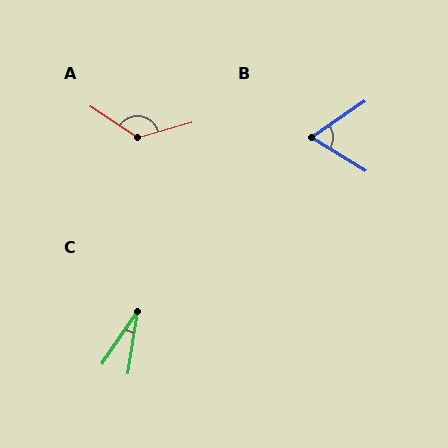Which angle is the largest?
A, at approximately 131 degrees.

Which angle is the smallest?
C, at approximately 25 degrees.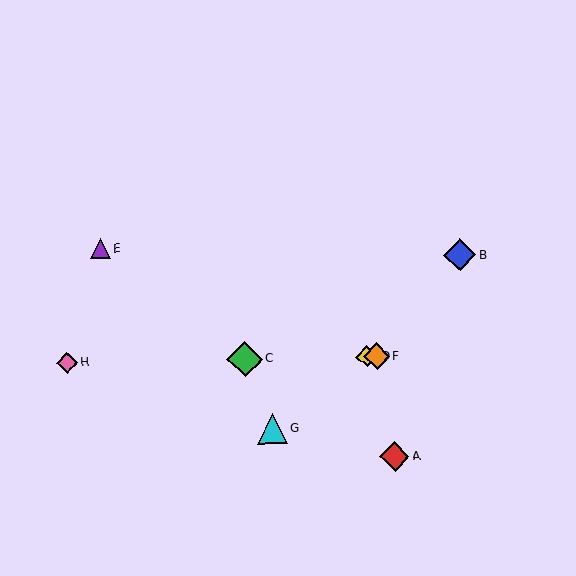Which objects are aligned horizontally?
Objects C, D, F, H are aligned horizontally.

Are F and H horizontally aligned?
Yes, both are at y≈356.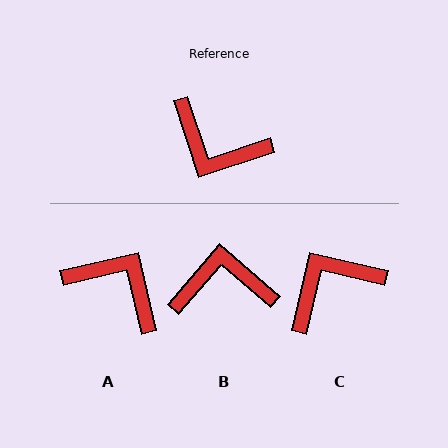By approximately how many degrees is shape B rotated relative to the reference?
Approximately 149 degrees clockwise.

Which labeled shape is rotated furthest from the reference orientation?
A, about 175 degrees away.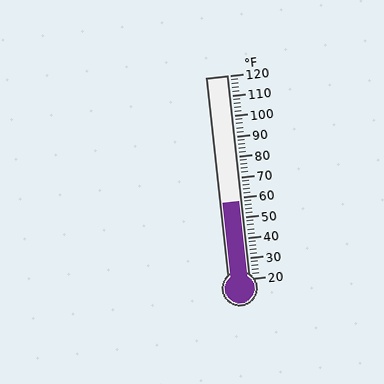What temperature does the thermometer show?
The thermometer shows approximately 58°F.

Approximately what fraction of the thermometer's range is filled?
The thermometer is filled to approximately 40% of its range.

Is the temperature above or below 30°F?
The temperature is above 30°F.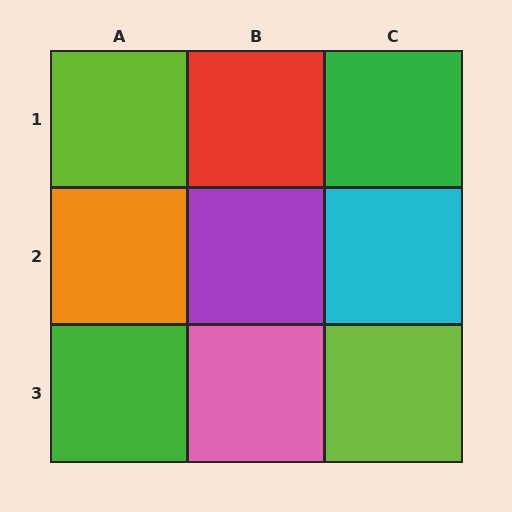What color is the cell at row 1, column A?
Lime.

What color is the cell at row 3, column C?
Lime.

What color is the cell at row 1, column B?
Red.